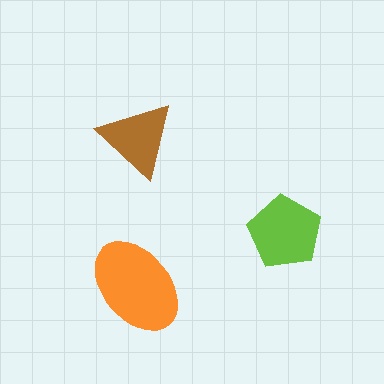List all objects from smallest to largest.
The brown triangle, the lime pentagon, the orange ellipse.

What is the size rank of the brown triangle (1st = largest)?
3rd.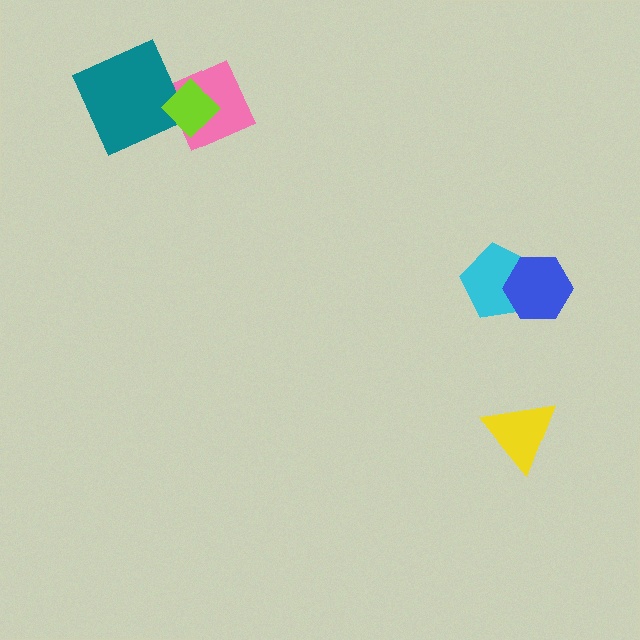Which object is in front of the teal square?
The lime diamond is in front of the teal square.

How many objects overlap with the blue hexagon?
1 object overlaps with the blue hexagon.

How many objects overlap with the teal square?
1 object overlaps with the teal square.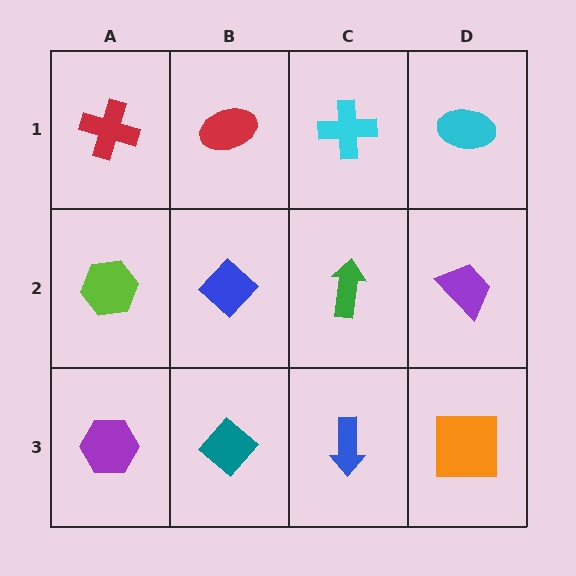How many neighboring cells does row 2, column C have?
4.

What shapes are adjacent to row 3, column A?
A lime hexagon (row 2, column A), a teal diamond (row 3, column B).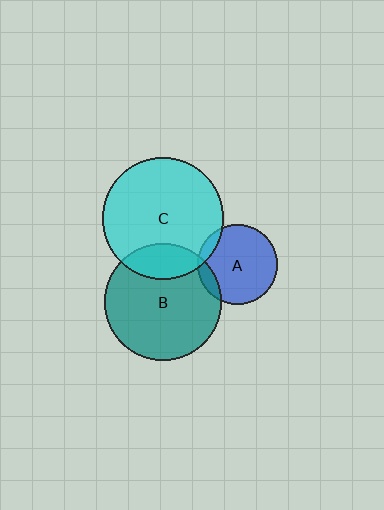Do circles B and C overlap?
Yes.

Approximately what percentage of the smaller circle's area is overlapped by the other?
Approximately 20%.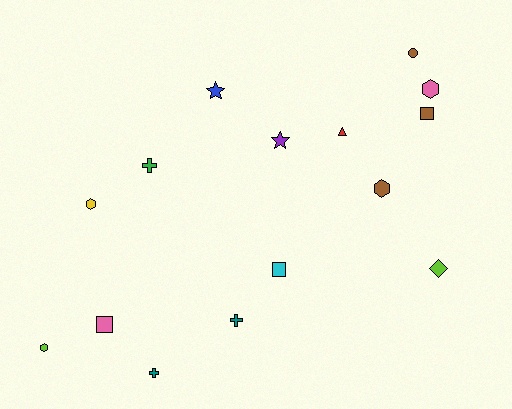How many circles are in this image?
There is 1 circle.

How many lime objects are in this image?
There are 2 lime objects.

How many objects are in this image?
There are 15 objects.